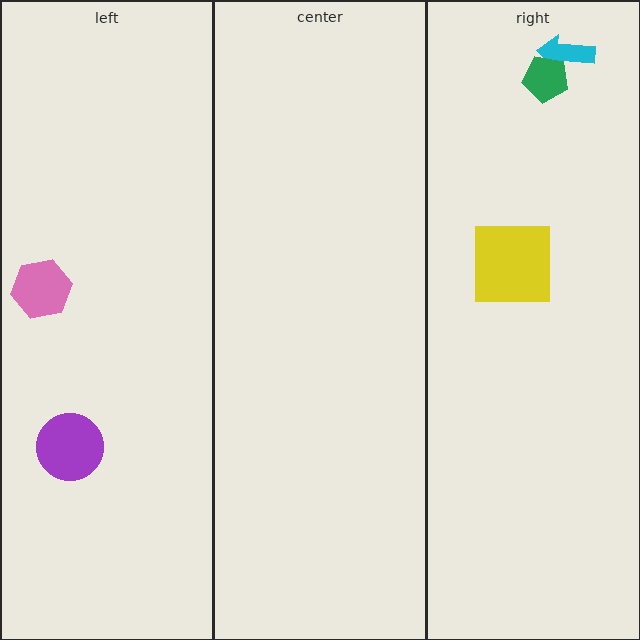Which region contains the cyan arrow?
The right region.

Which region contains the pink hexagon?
The left region.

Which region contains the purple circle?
The left region.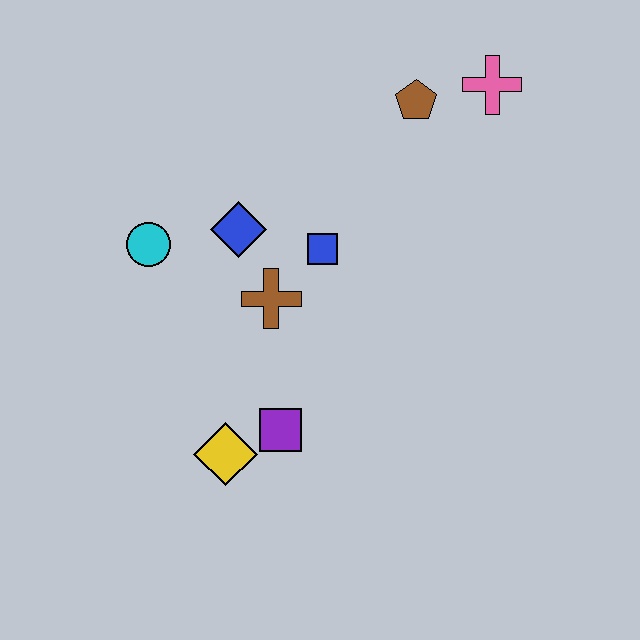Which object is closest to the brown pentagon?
The pink cross is closest to the brown pentagon.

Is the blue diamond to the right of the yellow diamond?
Yes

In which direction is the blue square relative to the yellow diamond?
The blue square is above the yellow diamond.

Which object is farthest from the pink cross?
The yellow diamond is farthest from the pink cross.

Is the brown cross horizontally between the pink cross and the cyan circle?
Yes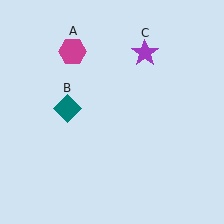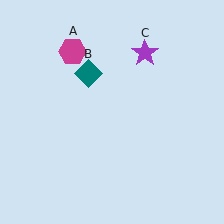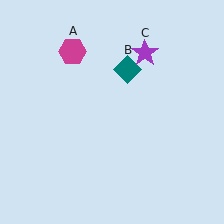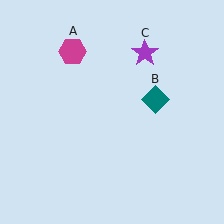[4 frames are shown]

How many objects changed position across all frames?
1 object changed position: teal diamond (object B).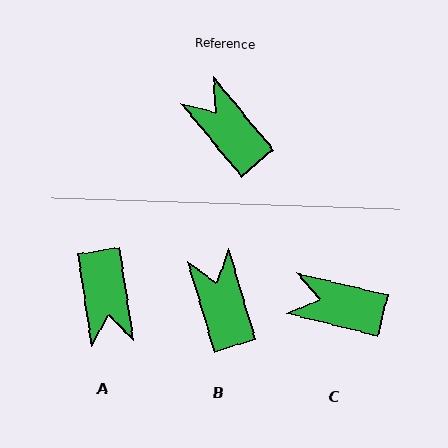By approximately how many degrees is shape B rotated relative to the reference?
Approximately 23 degrees clockwise.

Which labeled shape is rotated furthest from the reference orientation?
A, about 150 degrees away.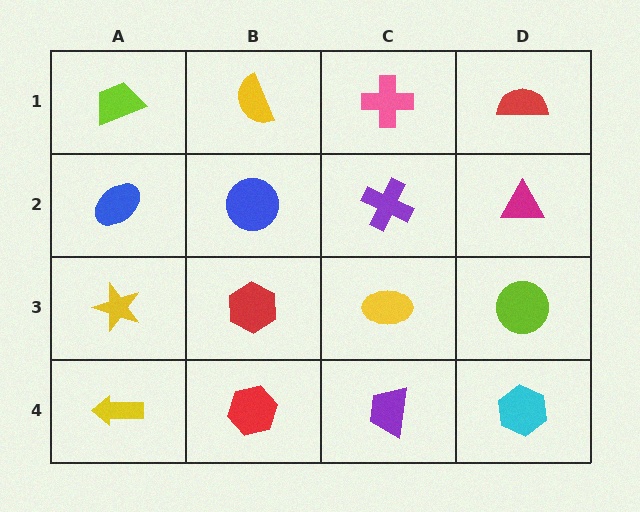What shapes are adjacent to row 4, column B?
A red hexagon (row 3, column B), a yellow arrow (row 4, column A), a purple trapezoid (row 4, column C).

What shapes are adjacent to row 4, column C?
A yellow ellipse (row 3, column C), a red hexagon (row 4, column B), a cyan hexagon (row 4, column D).